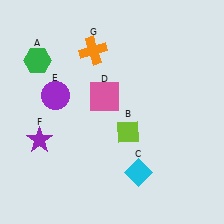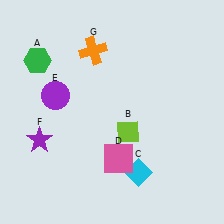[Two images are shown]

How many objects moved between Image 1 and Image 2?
1 object moved between the two images.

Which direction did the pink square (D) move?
The pink square (D) moved down.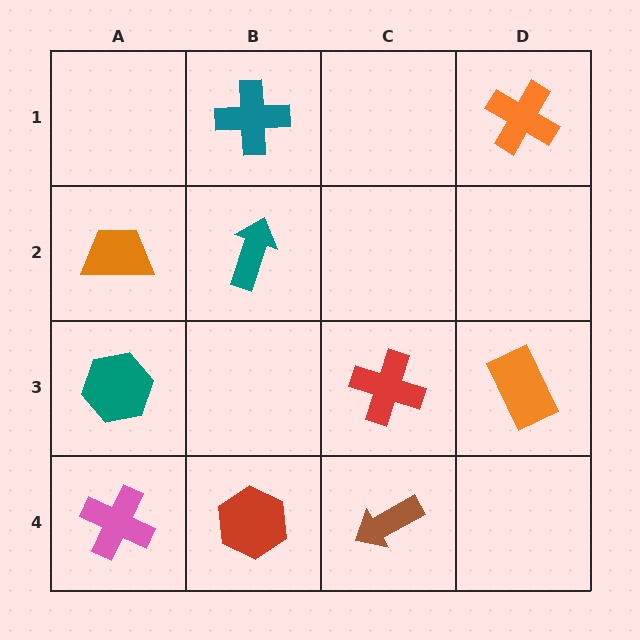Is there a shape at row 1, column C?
No, that cell is empty.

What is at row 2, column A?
An orange trapezoid.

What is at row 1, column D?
An orange cross.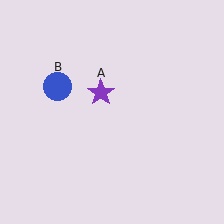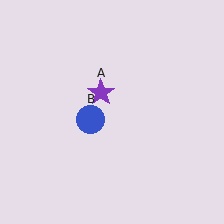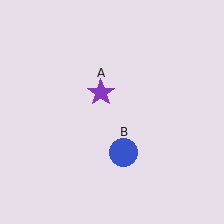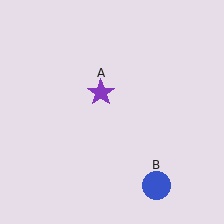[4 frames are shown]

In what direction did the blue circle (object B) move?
The blue circle (object B) moved down and to the right.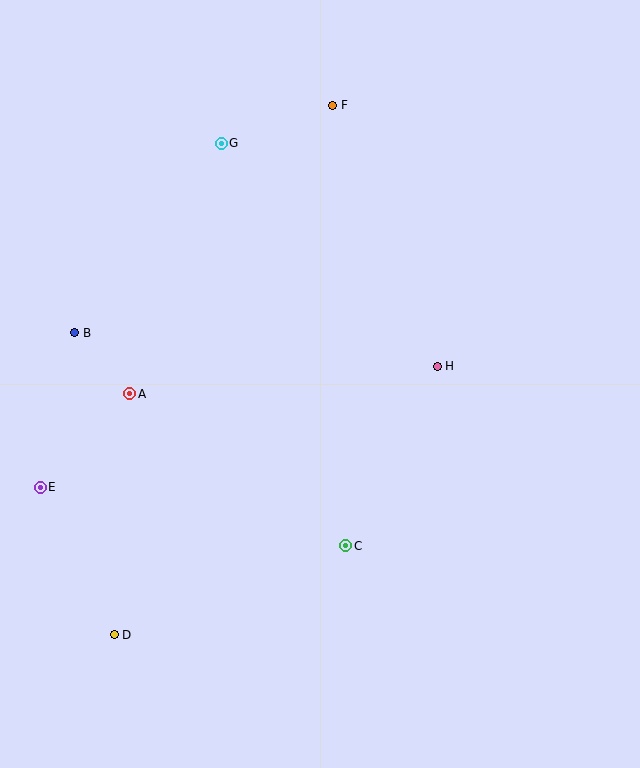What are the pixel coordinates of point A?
Point A is at (130, 394).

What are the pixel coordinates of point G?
Point G is at (221, 143).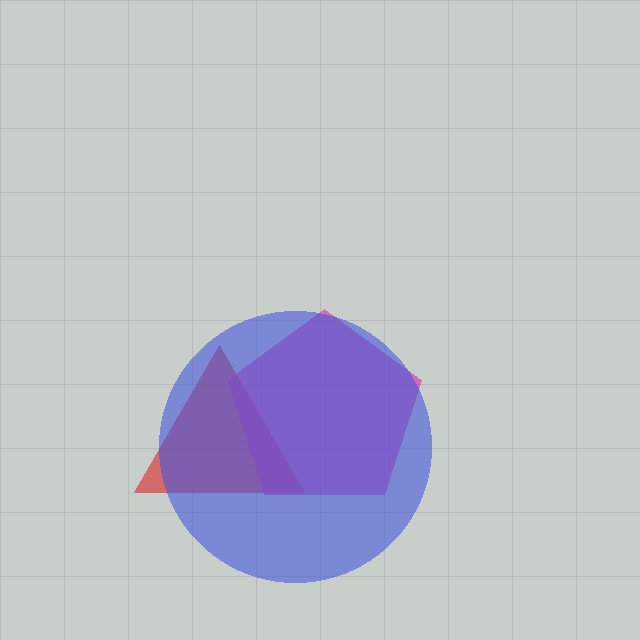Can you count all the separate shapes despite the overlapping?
Yes, there are 3 separate shapes.